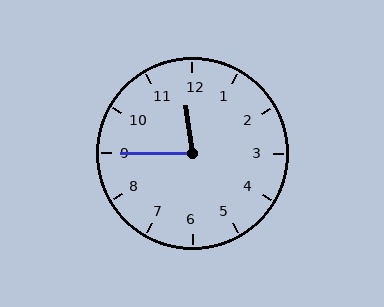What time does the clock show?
11:45.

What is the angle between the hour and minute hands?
Approximately 82 degrees.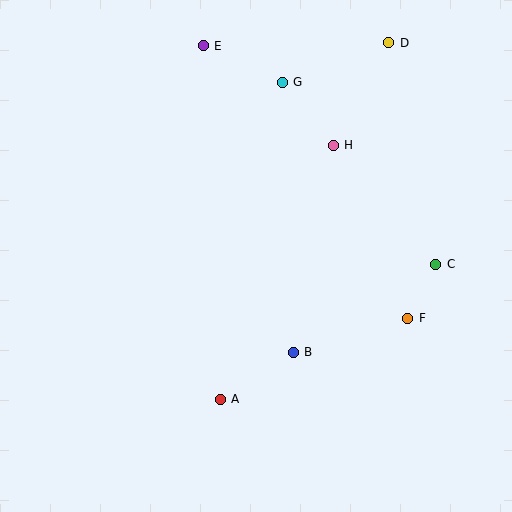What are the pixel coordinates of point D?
Point D is at (389, 43).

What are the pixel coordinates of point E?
Point E is at (203, 46).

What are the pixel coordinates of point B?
Point B is at (293, 352).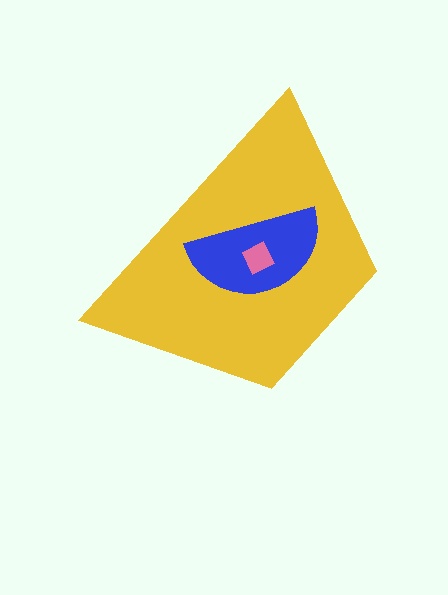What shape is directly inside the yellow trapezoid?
The blue semicircle.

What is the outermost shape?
The yellow trapezoid.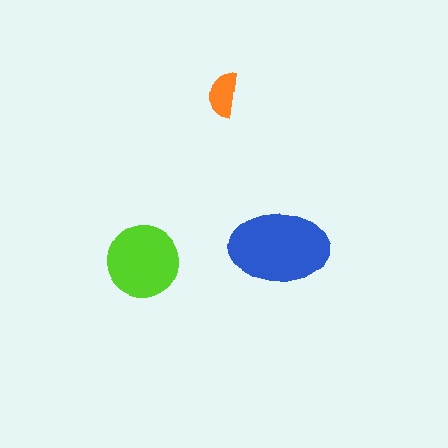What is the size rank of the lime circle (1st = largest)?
2nd.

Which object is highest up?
The orange semicircle is topmost.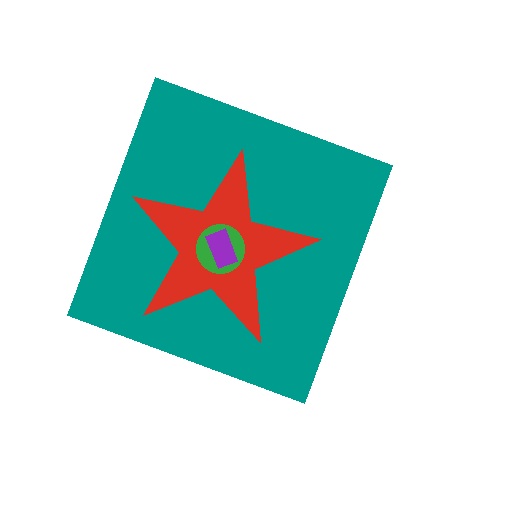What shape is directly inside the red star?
The green circle.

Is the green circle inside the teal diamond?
Yes.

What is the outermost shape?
The teal diamond.